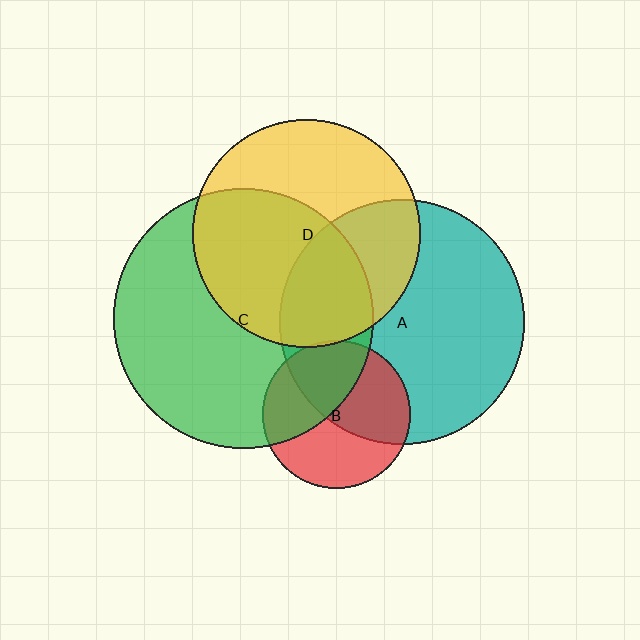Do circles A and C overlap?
Yes.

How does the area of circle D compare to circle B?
Approximately 2.4 times.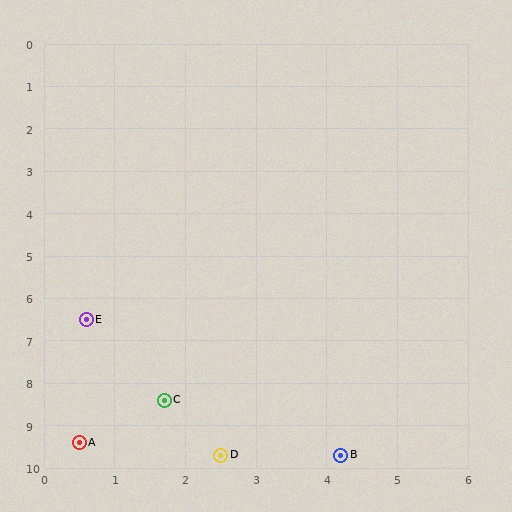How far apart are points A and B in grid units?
Points A and B are about 3.7 grid units apart.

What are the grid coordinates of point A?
Point A is at approximately (0.5, 9.4).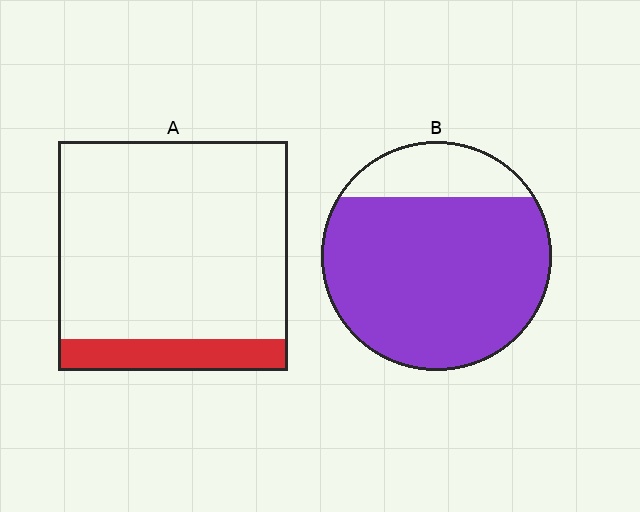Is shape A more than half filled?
No.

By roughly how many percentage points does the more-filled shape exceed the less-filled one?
By roughly 65 percentage points (B over A).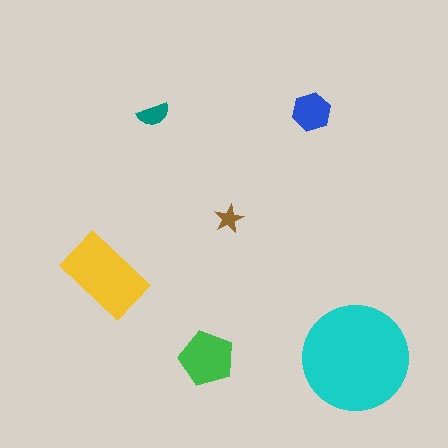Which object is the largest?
The cyan circle.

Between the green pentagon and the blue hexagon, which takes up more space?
The green pentagon.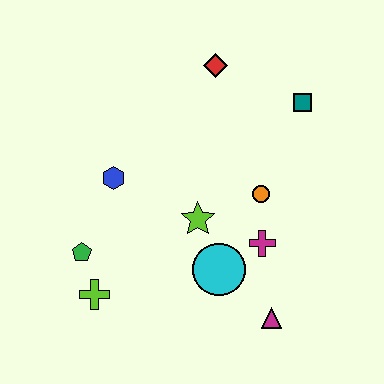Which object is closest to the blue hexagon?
The green pentagon is closest to the blue hexagon.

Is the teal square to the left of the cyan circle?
No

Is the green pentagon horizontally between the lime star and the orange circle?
No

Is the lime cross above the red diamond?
No